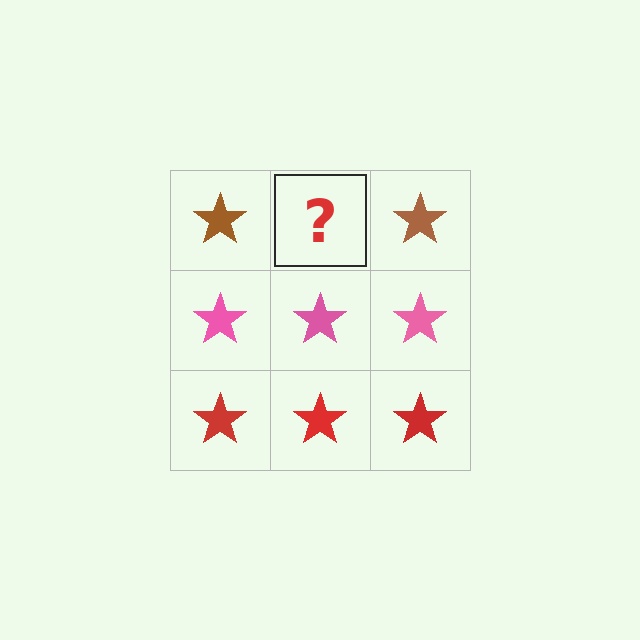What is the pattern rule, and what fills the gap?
The rule is that each row has a consistent color. The gap should be filled with a brown star.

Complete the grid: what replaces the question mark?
The question mark should be replaced with a brown star.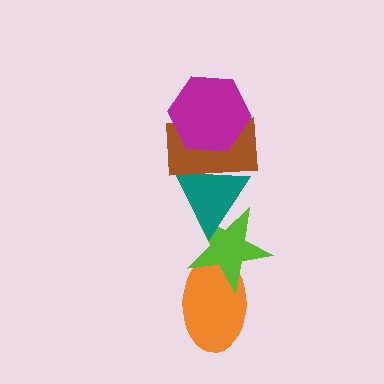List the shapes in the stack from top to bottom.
From top to bottom: the magenta hexagon, the brown rectangle, the teal triangle, the lime star, the orange ellipse.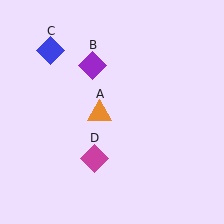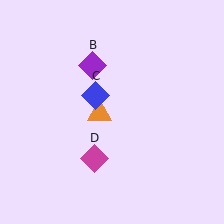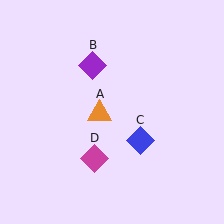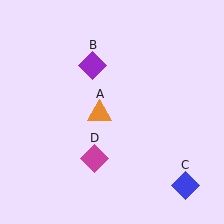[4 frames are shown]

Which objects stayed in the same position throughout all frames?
Orange triangle (object A) and purple diamond (object B) and magenta diamond (object D) remained stationary.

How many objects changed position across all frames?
1 object changed position: blue diamond (object C).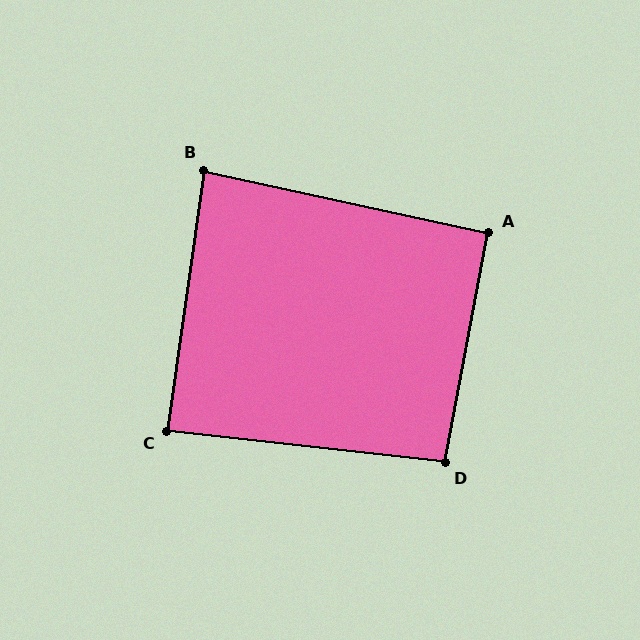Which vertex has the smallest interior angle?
B, at approximately 86 degrees.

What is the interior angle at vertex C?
Approximately 88 degrees (approximately right).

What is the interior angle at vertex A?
Approximately 92 degrees (approximately right).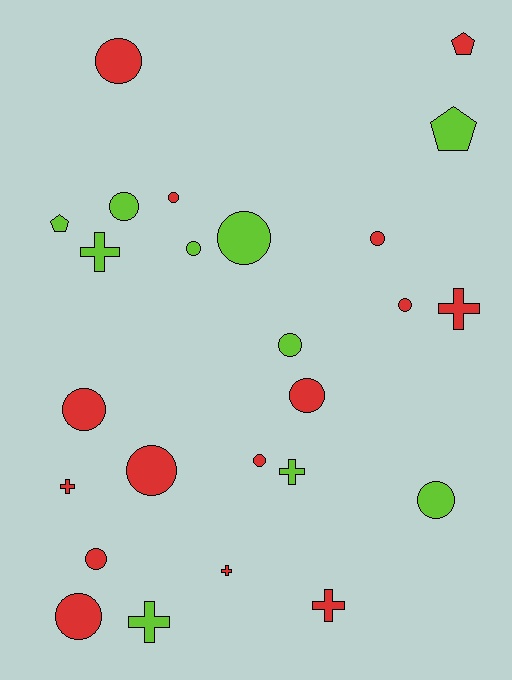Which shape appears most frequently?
Circle, with 15 objects.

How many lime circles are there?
There are 5 lime circles.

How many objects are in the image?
There are 25 objects.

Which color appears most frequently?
Red, with 15 objects.